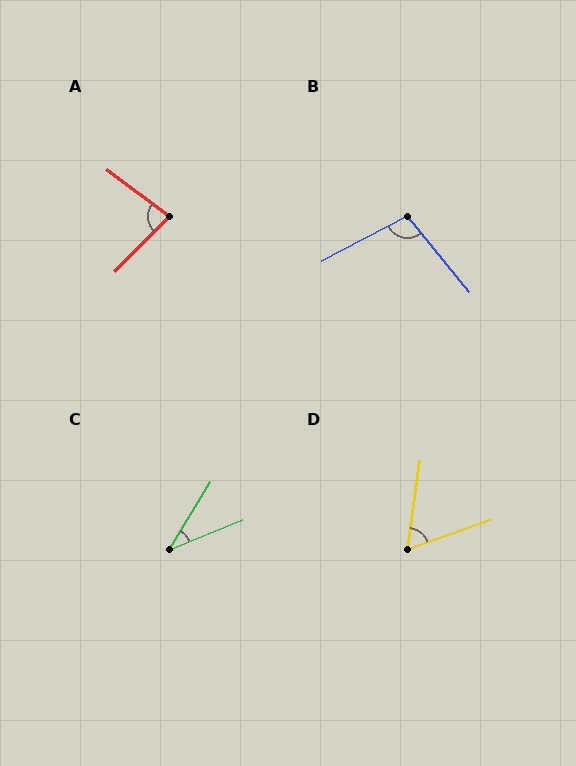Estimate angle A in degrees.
Approximately 82 degrees.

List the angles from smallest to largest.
C (36°), D (62°), A (82°), B (101°).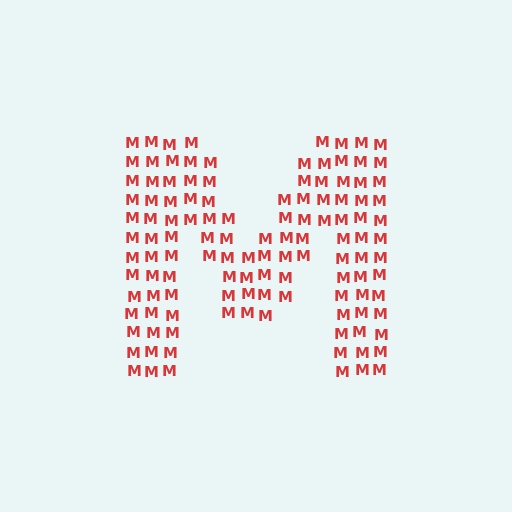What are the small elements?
The small elements are letter M's.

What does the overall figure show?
The overall figure shows the letter M.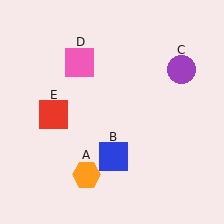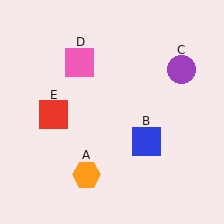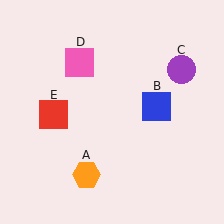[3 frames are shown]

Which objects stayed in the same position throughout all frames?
Orange hexagon (object A) and purple circle (object C) and pink square (object D) and red square (object E) remained stationary.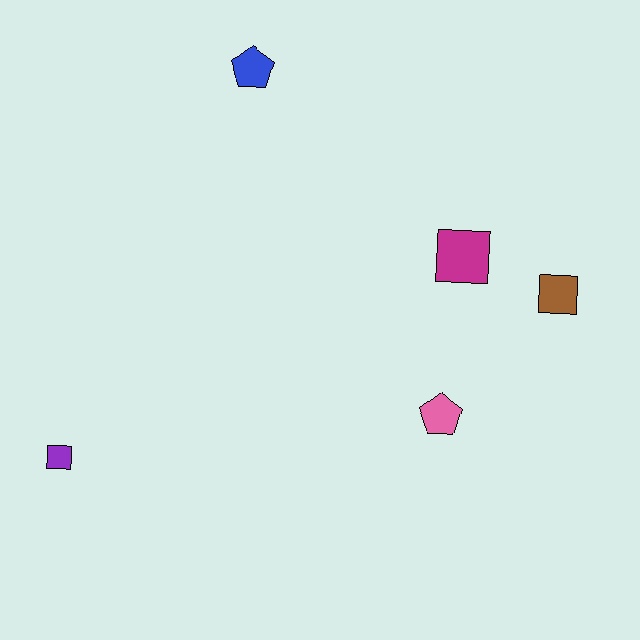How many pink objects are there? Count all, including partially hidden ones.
There is 1 pink object.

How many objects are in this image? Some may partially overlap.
There are 5 objects.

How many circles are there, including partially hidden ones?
There are no circles.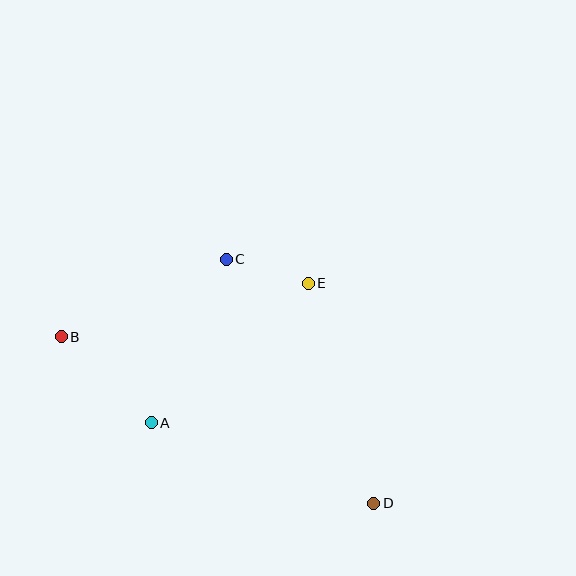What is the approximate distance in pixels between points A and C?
The distance between A and C is approximately 180 pixels.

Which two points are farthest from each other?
Points B and D are farthest from each other.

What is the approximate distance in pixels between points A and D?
The distance between A and D is approximately 237 pixels.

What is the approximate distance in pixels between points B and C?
The distance between B and C is approximately 182 pixels.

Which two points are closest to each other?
Points C and E are closest to each other.